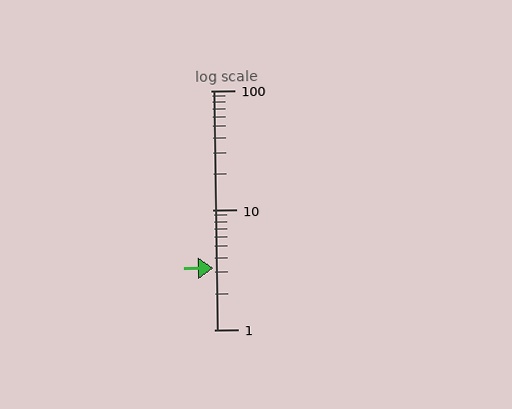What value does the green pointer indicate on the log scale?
The pointer indicates approximately 3.3.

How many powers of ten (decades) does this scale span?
The scale spans 2 decades, from 1 to 100.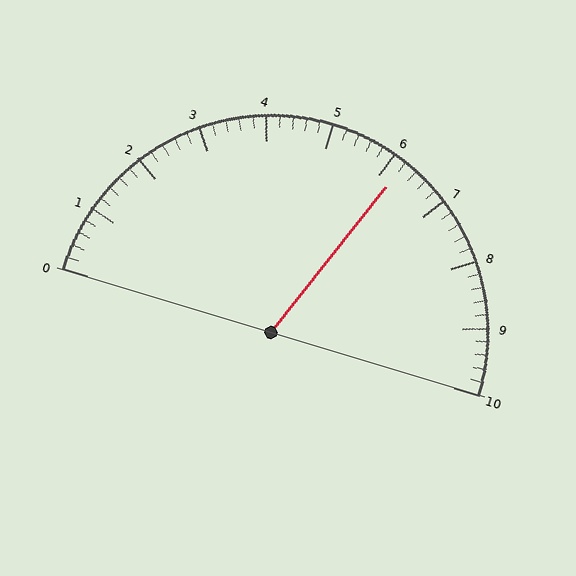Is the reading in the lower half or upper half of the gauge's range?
The reading is in the upper half of the range (0 to 10).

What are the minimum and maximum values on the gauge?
The gauge ranges from 0 to 10.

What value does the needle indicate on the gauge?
The needle indicates approximately 6.2.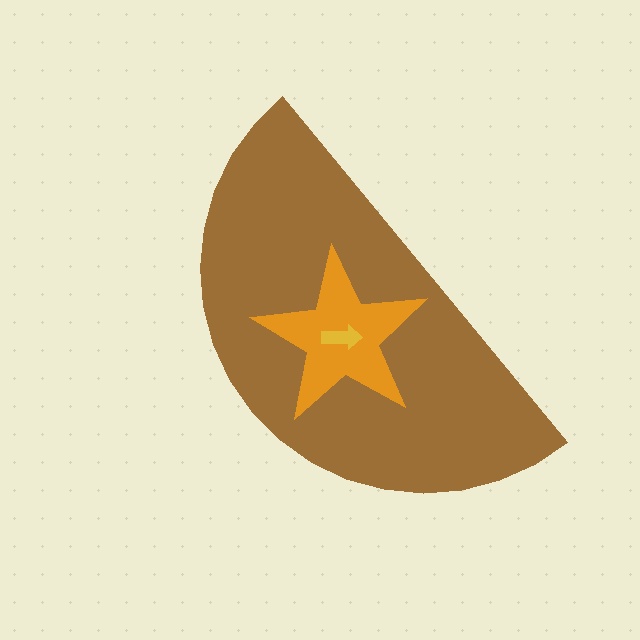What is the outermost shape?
The brown semicircle.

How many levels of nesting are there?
3.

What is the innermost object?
The yellow arrow.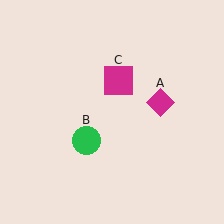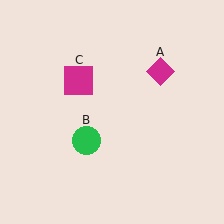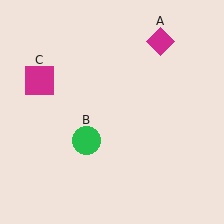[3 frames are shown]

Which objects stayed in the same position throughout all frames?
Green circle (object B) remained stationary.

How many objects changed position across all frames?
2 objects changed position: magenta diamond (object A), magenta square (object C).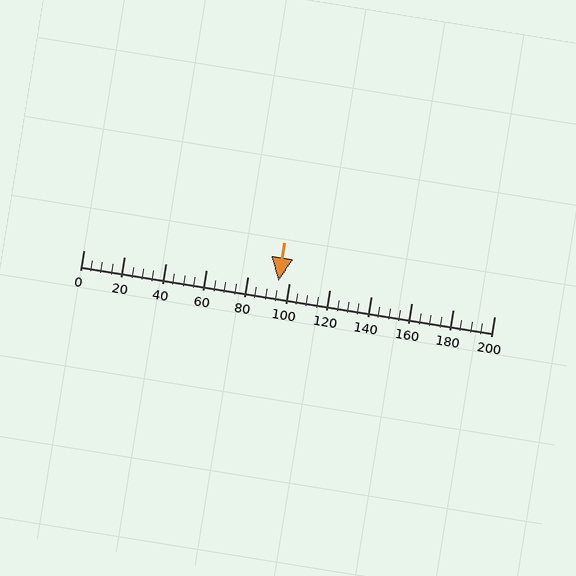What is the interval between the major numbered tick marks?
The major tick marks are spaced 20 units apart.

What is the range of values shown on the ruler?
The ruler shows values from 0 to 200.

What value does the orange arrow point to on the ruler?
The orange arrow points to approximately 95.